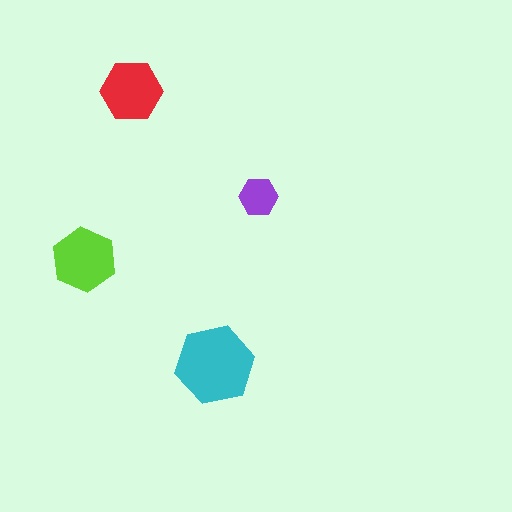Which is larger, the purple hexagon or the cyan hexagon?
The cyan one.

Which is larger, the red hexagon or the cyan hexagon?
The cyan one.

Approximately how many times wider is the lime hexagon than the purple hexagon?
About 1.5 times wider.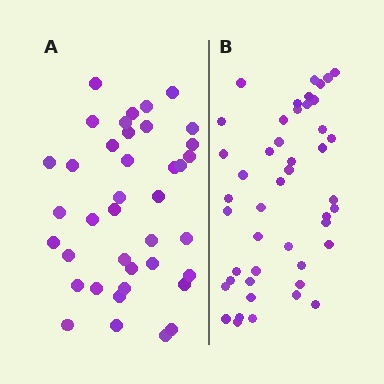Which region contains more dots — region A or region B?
Region B (the right region) has more dots.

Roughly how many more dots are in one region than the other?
Region B has roughly 8 or so more dots than region A.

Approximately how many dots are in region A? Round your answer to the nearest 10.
About 40 dots. (The exact count is 39, which rounds to 40.)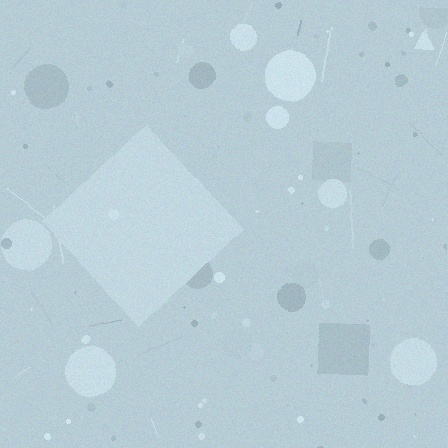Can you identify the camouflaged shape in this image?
The camouflaged shape is a diamond.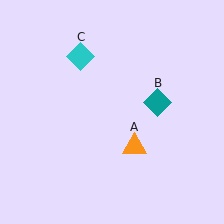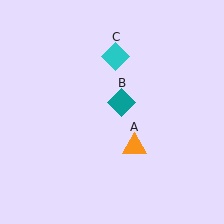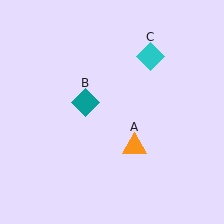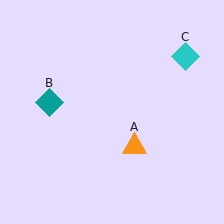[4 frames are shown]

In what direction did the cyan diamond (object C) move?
The cyan diamond (object C) moved right.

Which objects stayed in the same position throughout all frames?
Orange triangle (object A) remained stationary.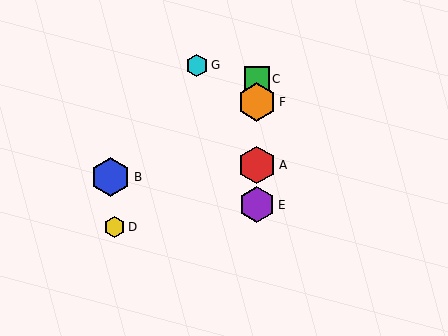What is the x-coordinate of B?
Object B is at x≈111.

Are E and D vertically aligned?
No, E is at x≈257 and D is at x≈115.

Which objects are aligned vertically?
Objects A, C, E, F are aligned vertically.